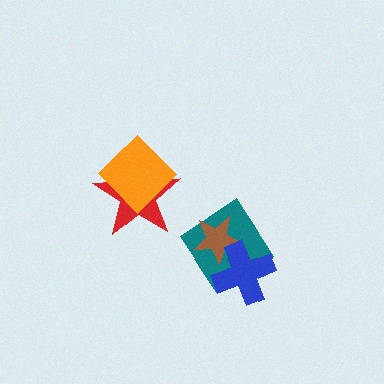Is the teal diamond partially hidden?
Yes, it is partially covered by another shape.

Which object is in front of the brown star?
The blue cross is in front of the brown star.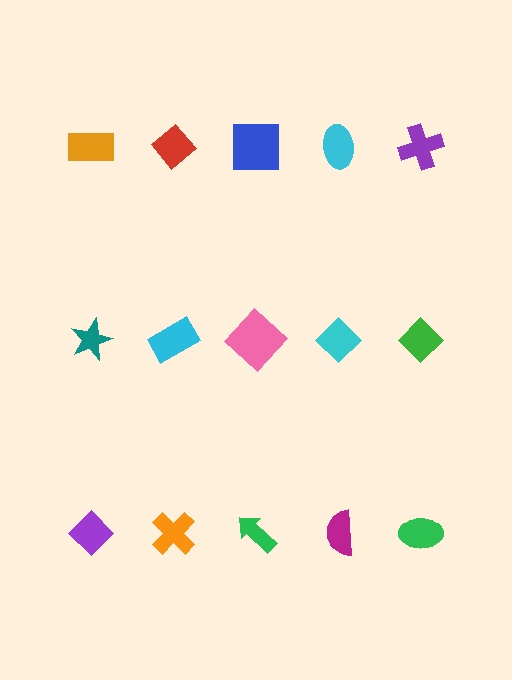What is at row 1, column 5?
A purple cross.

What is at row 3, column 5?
A green ellipse.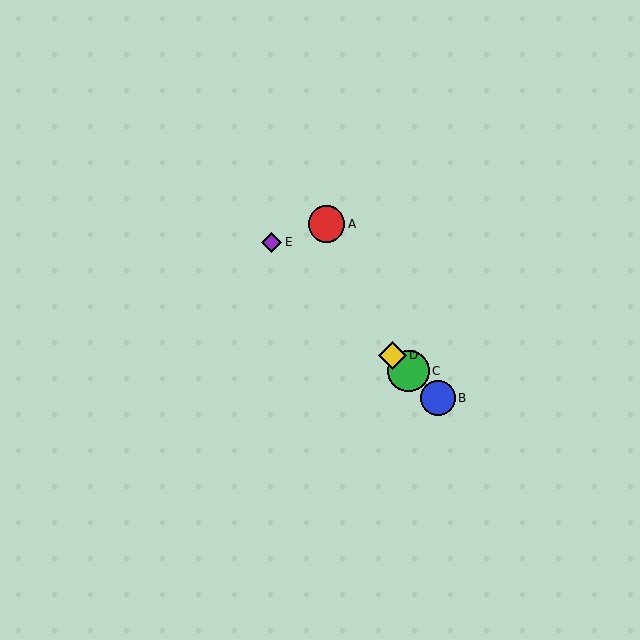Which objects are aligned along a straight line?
Objects B, C, D, E are aligned along a straight line.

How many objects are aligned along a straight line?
4 objects (B, C, D, E) are aligned along a straight line.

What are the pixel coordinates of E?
Object E is at (272, 242).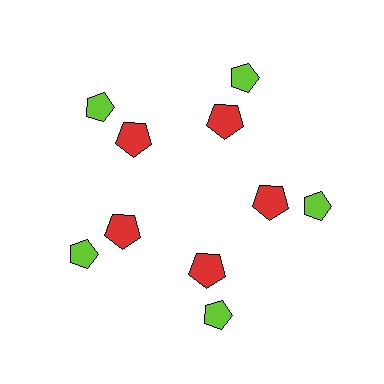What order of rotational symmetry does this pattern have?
This pattern has 5-fold rotational symmetry.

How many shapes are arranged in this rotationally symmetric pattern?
There are 10 shapes, arranged in 5 groups of 2.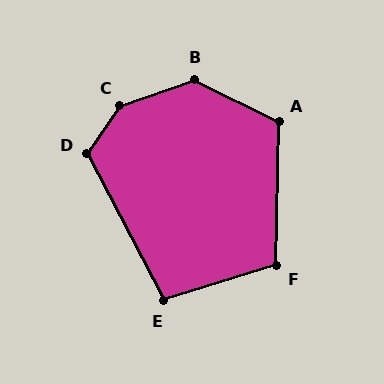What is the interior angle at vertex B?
Approximately 135 degrees (obtuse).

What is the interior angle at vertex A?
Approximately 115 degrees (obtuse).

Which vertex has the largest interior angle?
C, at approximately 144 degrees.